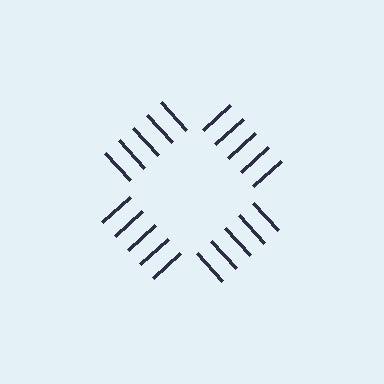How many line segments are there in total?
20 — 5 along each of the 4 edges.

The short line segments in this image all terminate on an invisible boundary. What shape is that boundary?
An illusory square — the line segments terminate on its edges but no continuous stroke is drawn.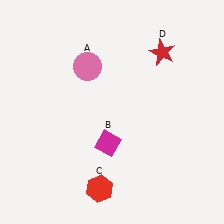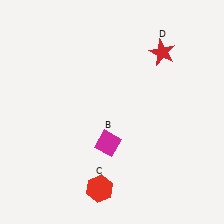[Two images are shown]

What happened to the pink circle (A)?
The pink circle (A) was removed in Image 2. It was in the top-left area of Image 1.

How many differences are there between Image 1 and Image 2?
There is 1 difference between the two images.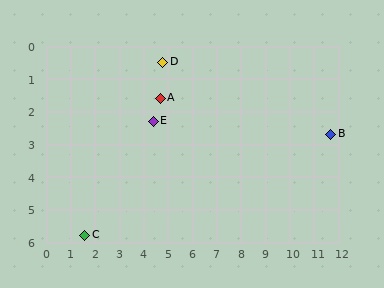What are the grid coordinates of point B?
Point B is at approximately (11.7, 2.7).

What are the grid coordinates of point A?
Point A is at approximately (4.7, 1.6).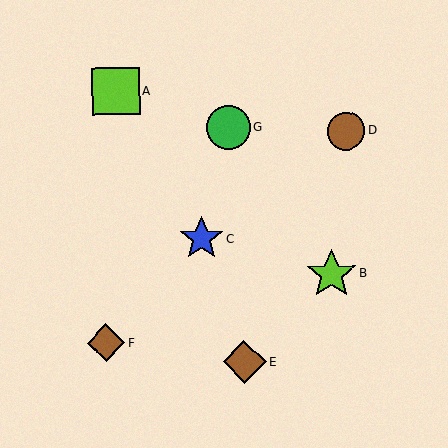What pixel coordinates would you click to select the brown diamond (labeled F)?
Click at (106, 343) to select the brown diamond F.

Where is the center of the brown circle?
The center of the brown circle is at (346, 131).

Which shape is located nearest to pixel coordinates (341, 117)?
The brown circle (labeled D) at (346, 131) is nearest to that location.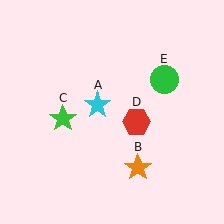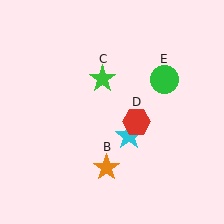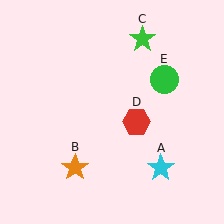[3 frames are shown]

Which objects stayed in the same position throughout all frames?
Red hexagon (object D) and green circle (object E) remained stationary.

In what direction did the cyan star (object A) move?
The cyan star (object A) moved down and to the right.